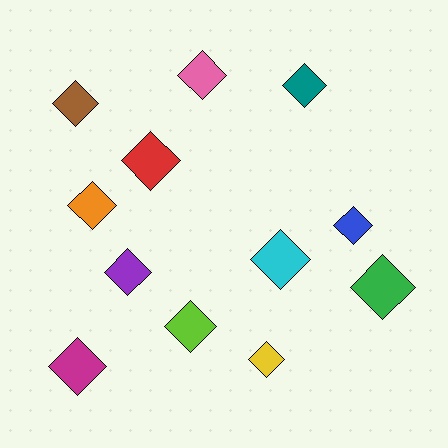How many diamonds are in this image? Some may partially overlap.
There are 12 diamonds.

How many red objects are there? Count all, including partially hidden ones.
There is 1 red object.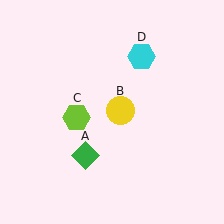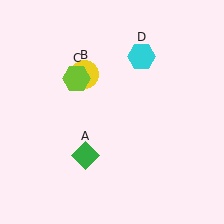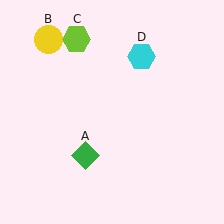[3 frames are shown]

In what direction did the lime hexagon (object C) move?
The lime hexagon (object C) moved up.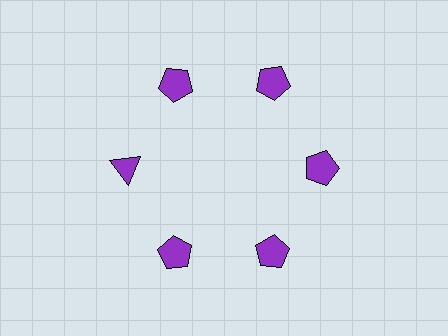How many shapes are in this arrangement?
There are 6 shapes arranged in a ring pattern.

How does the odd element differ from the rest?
It has a different shape: triangle instead of pentagon.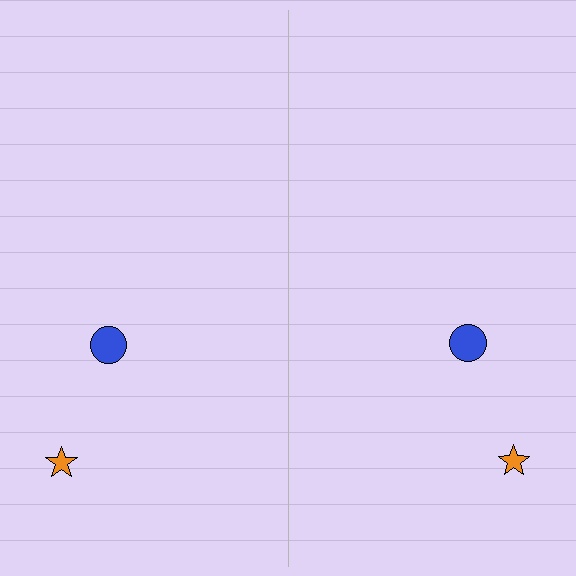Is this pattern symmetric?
Yes, this pattern has bilateral (reflection) symmetry.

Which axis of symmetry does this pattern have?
The pattern has a vertical axis of symmetry running through the center of the image.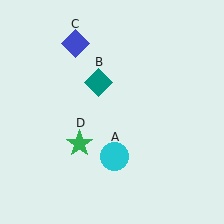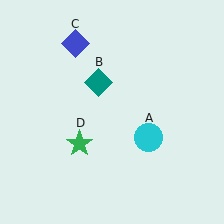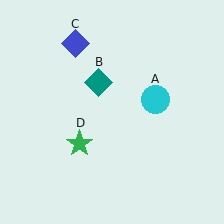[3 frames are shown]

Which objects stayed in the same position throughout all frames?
Teal diamond (object B) and blue diamond (object C) and green star (object D) remained stationary.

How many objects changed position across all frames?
1 object changed position: cyan circle (object A).